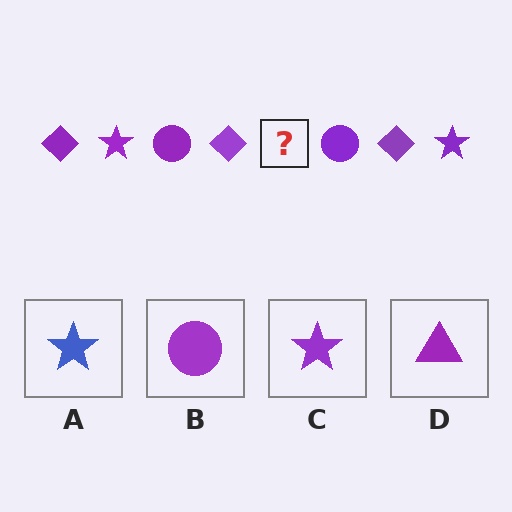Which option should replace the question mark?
Option C.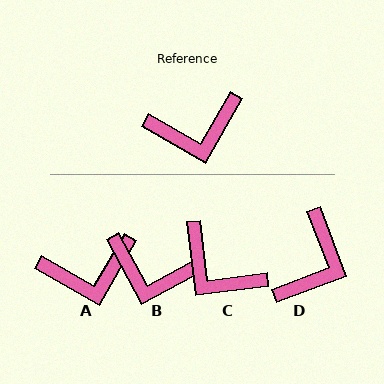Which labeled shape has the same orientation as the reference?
A.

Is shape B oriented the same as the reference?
No, it is off by about 31 degrees.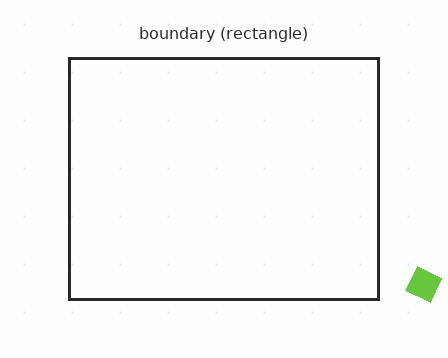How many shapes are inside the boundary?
0 inside, 1 outside.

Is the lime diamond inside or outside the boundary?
Outside.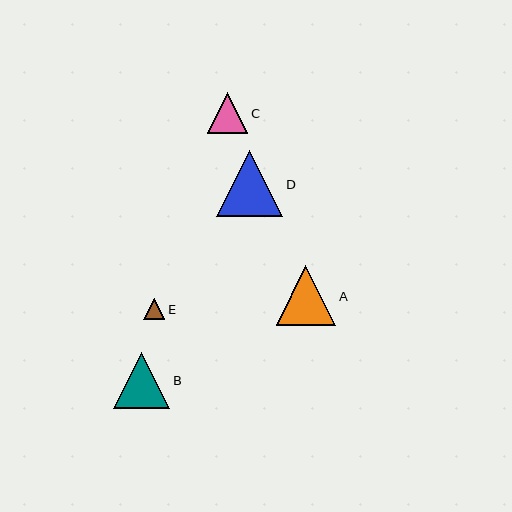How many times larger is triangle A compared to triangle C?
Triangle A is approximately 1.5 times the size of triangle C.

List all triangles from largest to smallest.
From largest to smallest: D, A, B, C, E.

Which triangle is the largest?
Triangle D is the largest with a size of approximately 66 pixels.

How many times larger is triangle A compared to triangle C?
Triangle A is approximately 1.5 times the size of triangle C.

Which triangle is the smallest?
Triangle E is the smallest with a size of approximately 21 pixels.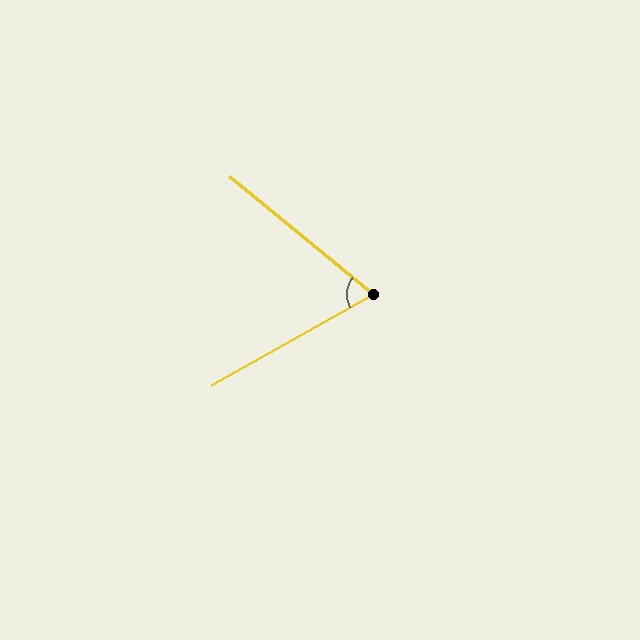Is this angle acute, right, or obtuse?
It is acute.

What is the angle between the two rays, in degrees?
Approximately 69 degrees.